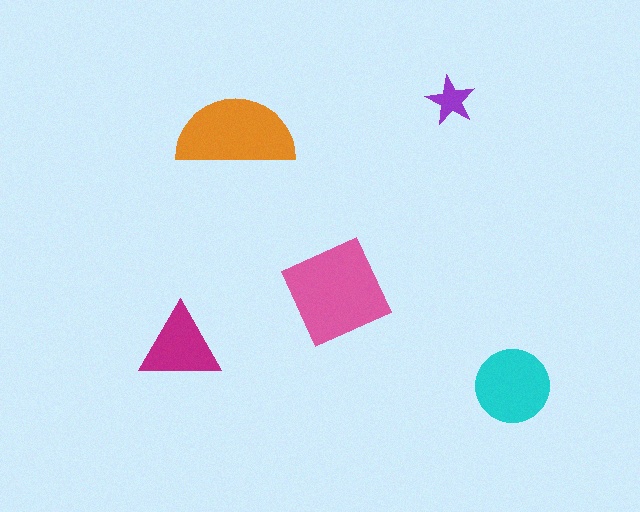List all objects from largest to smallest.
The pink diamond, the orange semicircle, the cyan circle, the magenta triangle, the purple star.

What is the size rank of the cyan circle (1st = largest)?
3rd.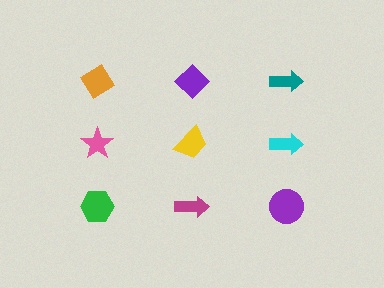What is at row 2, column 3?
A cyan arrow.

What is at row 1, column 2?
A purple diamond.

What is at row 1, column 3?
A teal arrow.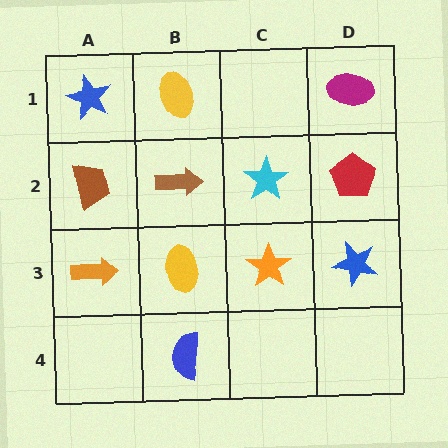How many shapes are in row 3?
4 shapes.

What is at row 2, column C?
A cyan star.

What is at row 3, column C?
An orange star.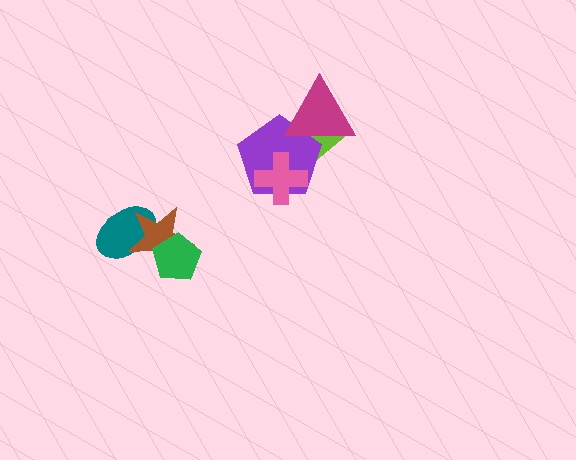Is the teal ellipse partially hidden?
Yes, it is partially covered by another shape.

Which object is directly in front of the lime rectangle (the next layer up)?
The purple pentagon is directly in front of the lime rectangle.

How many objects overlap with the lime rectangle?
3 objects overlap with the lime rectangle.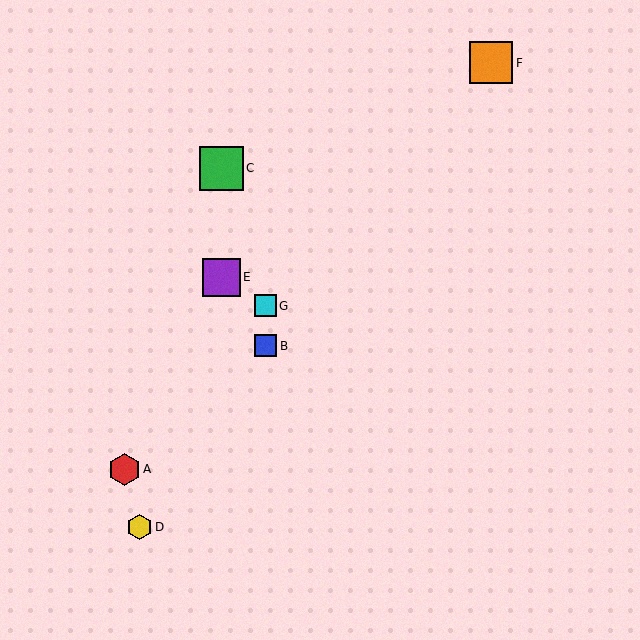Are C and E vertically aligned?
Yes, both are at x≈221.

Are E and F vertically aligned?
No, E is at x≈221 and F is at x≈491.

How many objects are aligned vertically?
2 objects (C, E) are aligned vertically.